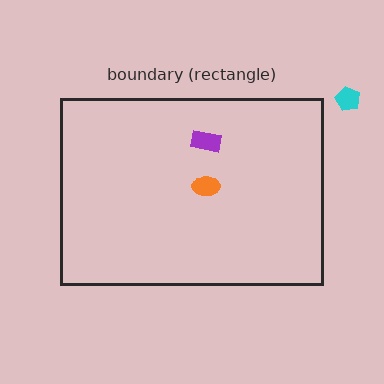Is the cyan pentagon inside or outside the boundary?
Outside.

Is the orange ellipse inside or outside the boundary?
Inside.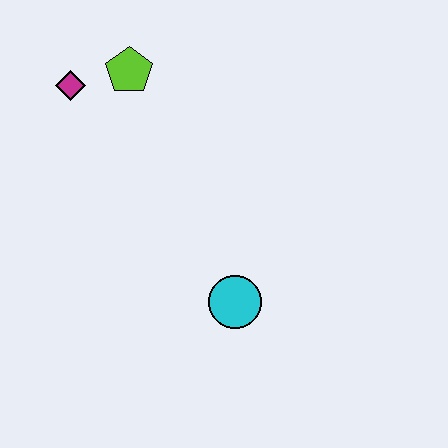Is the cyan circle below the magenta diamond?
Yes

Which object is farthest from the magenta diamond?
The cyan circle is farthest from the magenta diamond.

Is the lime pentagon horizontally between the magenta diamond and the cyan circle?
Yes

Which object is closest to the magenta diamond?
The lime pentagon is closest to the magenta diamond.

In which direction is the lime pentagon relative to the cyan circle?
The lime pentagon is above the cyan circle.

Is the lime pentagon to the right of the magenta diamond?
Yes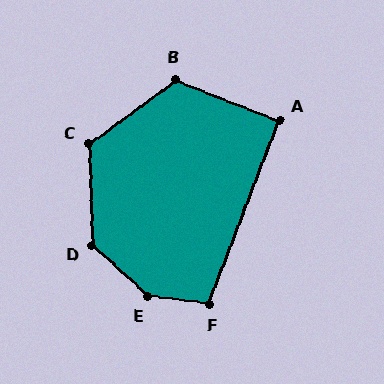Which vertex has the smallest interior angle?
A, at approximately 90 degrees.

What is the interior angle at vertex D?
Approximately 134 degrees (obtuse).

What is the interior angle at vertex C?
Approximately 125 degrees (obtuse).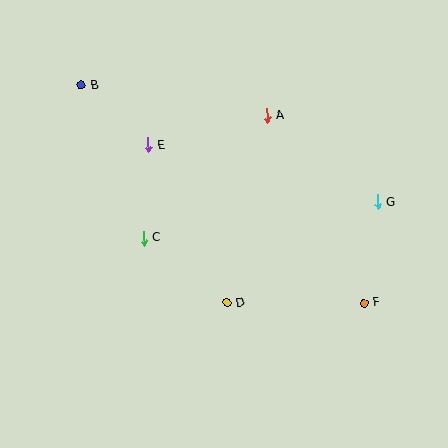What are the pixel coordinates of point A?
Point A is at (267, 115).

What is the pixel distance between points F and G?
The distance between F and G is 102 pixels.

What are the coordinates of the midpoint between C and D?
The midpoint between C and D is at (185, 270).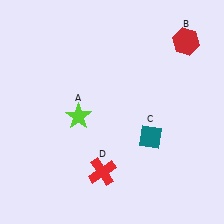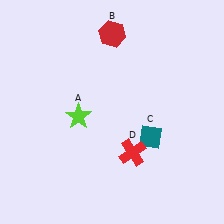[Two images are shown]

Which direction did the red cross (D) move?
The red cross (D) moved right.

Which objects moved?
The objects that moved are: the red hexagon (B), the red cross (D).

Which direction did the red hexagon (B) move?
The red hexagon (B) moved left.